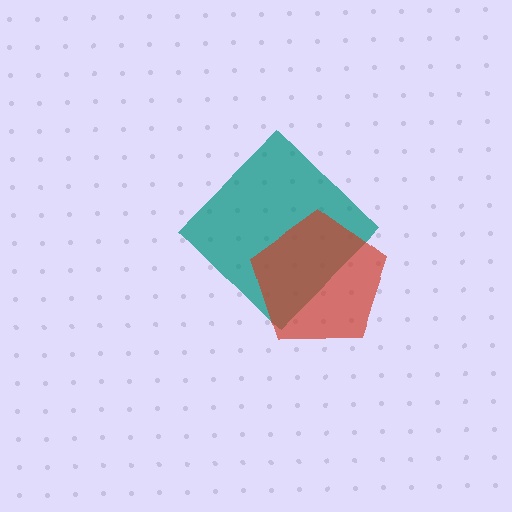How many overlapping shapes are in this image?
There are 2 overlapping shapes in the image.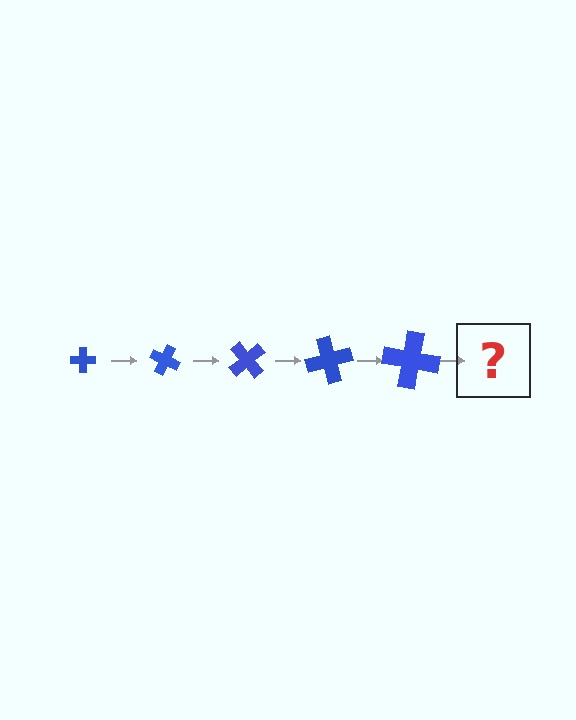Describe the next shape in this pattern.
It should be a cross, larger than the previous one and rotated 125 degrees from the start.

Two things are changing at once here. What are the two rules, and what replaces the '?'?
The two rules are that the cross grows larger each step and it rotates 25 degrees each step. The '?' should be a cross, larger than the previous one and rotated 125 degrees from the start.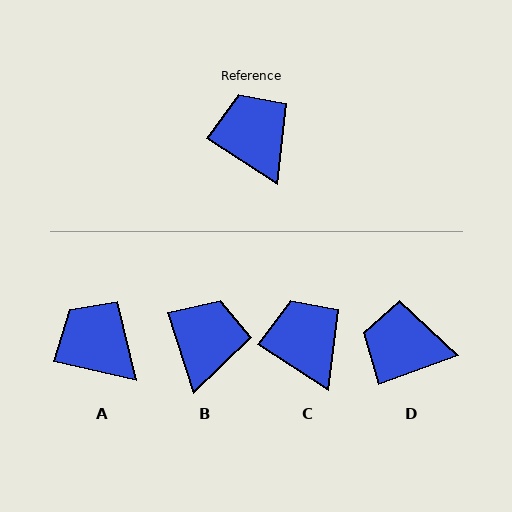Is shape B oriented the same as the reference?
No, it is off by about 40 degrees.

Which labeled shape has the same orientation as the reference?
C.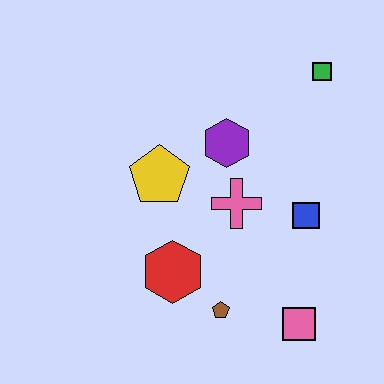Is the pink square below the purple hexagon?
Yes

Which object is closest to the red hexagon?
The brown pentagon is closest to the red hexagon.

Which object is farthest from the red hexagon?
The green square is farthest from the red hexagon.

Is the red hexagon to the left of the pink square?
Yes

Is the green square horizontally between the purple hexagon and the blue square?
No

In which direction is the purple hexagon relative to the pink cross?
The purple hexagon is above the pink cross.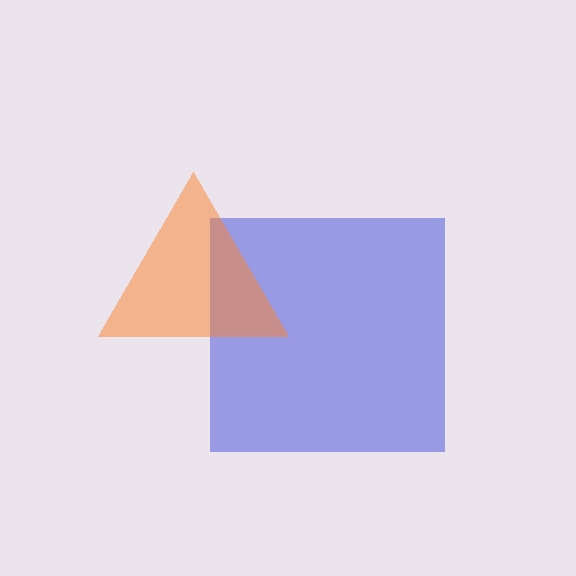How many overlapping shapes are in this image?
There are 2 overlapping shapes in the image.